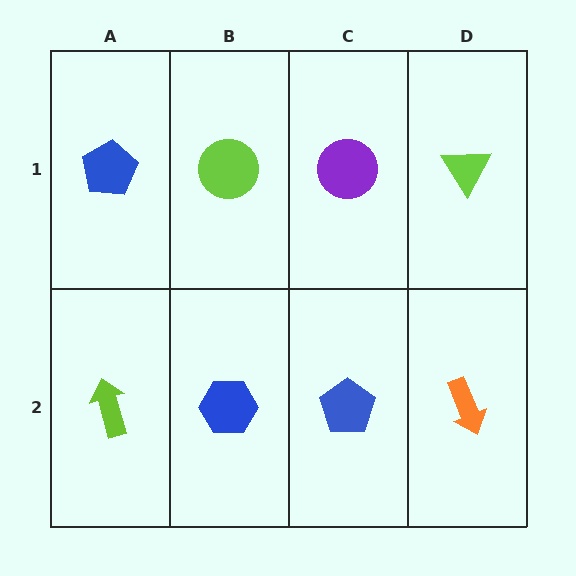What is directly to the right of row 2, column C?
An orange arrow.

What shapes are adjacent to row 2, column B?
A lime circle (row 1, column B), a lime arrow (row 2, column A), a blue pentagon (row 2, column C).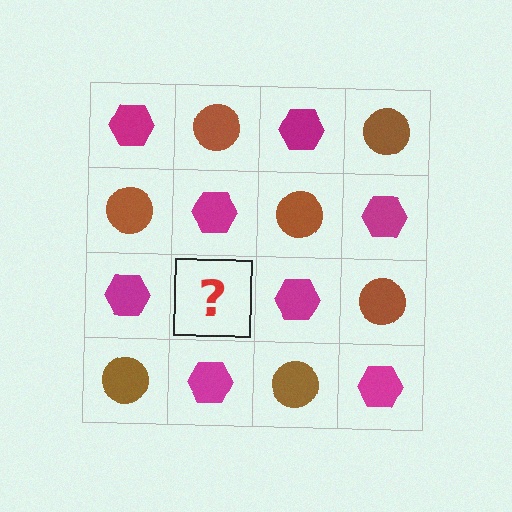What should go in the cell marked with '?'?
The missing cell should contain a brown circle.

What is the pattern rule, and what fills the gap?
The rule is that it alternates magenta hexagon and brown circle in a checkerboard pattern. The gap should be filled with a brown circle.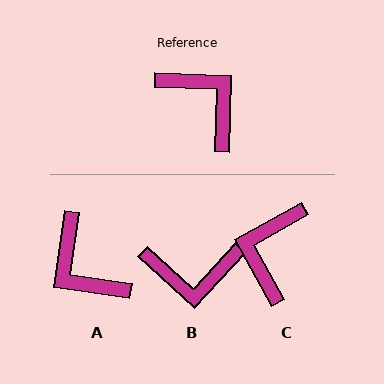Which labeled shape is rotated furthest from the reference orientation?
A, about 174 degrees away.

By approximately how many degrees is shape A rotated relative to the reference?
Approximately 174 degrees counter-clockwise.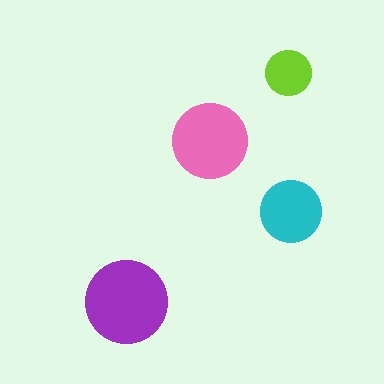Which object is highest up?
The lime circle is topmost.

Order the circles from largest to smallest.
the purple one, the pink one, the cyan one, the lime one.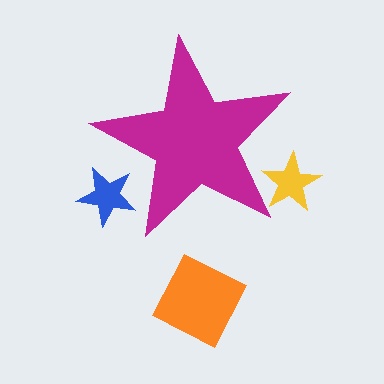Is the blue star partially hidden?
Yes, the blue star is partially hidden behind the magenta star.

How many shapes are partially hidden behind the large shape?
2 shapes are partially hidden.